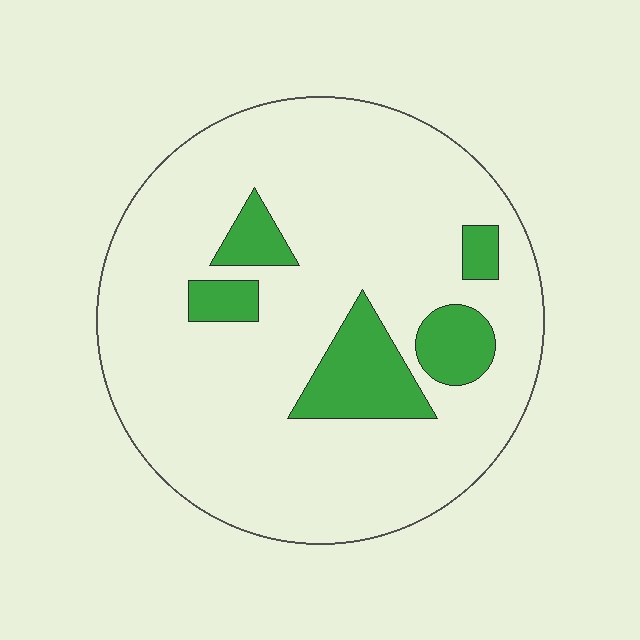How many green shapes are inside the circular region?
5.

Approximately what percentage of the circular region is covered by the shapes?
Approximately 15%.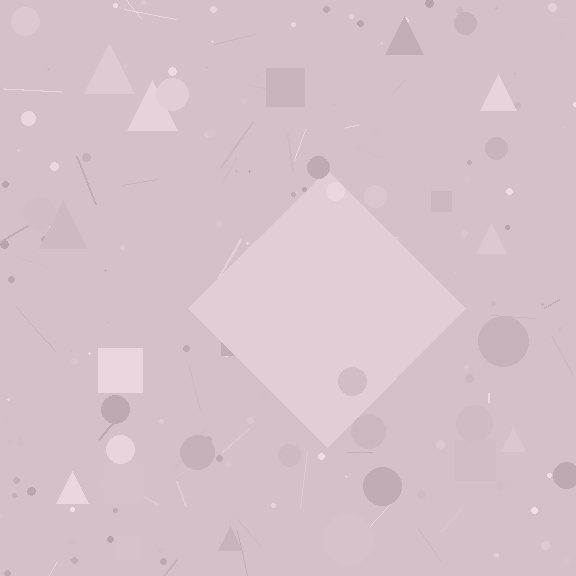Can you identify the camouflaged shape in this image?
The camouflaged shape is a diamond.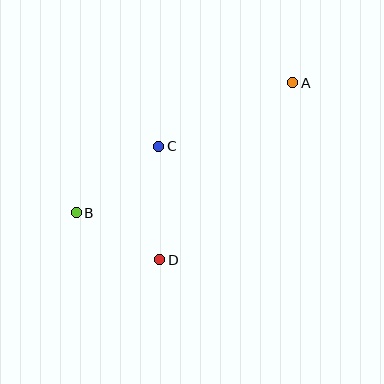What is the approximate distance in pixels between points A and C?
The distance between A and C is approximately 148 pixels.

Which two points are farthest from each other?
Points A and B are farthest from each other.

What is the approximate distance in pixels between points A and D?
The distance between A and D is approximately 221 pixels.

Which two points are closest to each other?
Points B and D are closest to each other.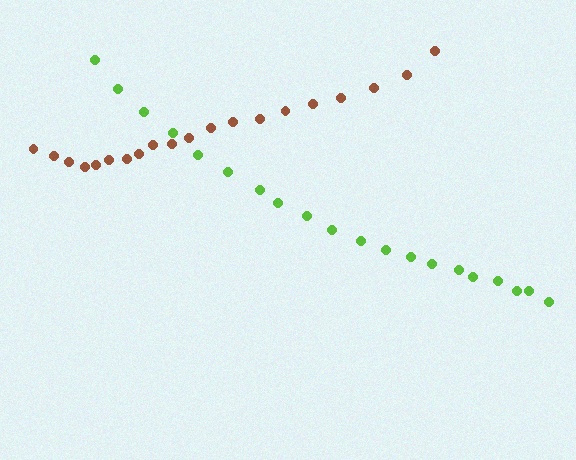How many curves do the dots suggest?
There are 2 distinct paths.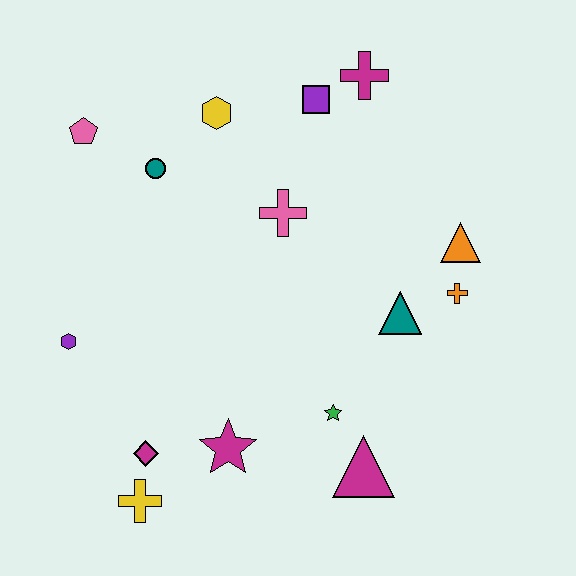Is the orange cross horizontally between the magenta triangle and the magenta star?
No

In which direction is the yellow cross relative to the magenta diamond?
The yellow cross is below the magenta diamond.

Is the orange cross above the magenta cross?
No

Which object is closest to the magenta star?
The magenta diamond is closest to the magenta star.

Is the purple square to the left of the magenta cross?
Yes